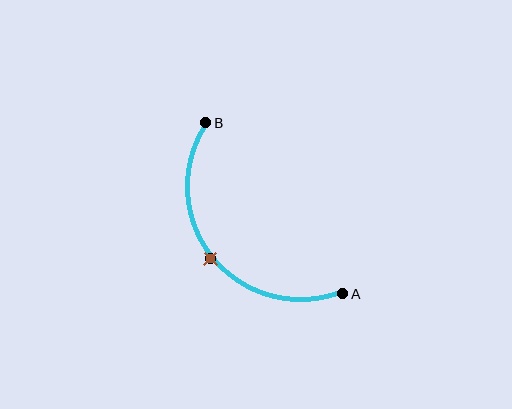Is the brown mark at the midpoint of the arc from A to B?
Yes. The brown mark lies on the arc at equal arc-length from both A and B — it is the arc midpoint.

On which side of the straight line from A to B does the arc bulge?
The arc bulges below and to the left of the straight line connecting A and B.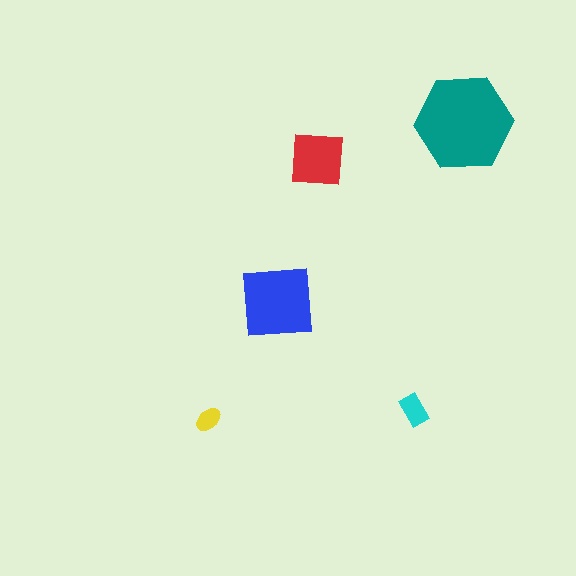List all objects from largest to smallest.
The teal hexagon, the blue square, the red square, the cyan rectangle, the yellow ellipse.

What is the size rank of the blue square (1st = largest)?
2nd.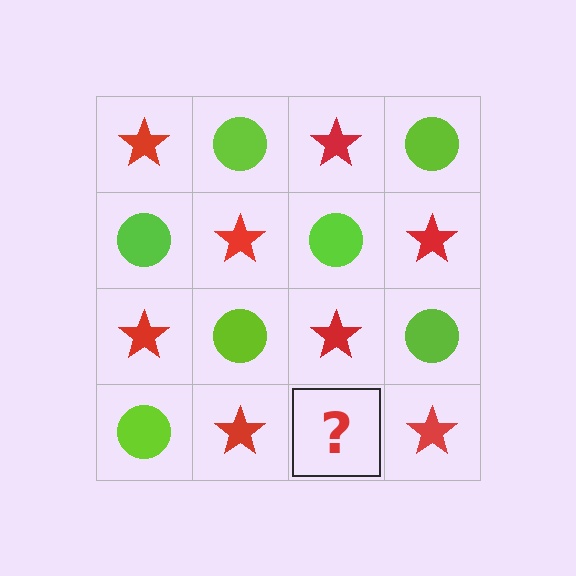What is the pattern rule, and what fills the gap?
The rule is that it alternates red star and lime circle in a checkerboard pattern. The gap should be filled with a lime circle.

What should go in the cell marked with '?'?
The missing cell should contain a lime circle.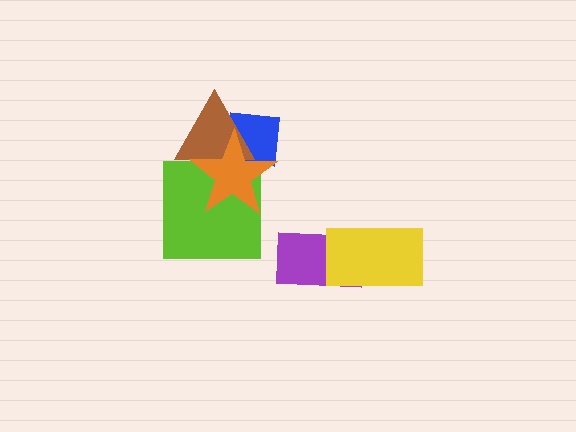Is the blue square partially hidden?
Yes, it is partially covered by another shape.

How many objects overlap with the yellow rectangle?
1 object overlaps with the yellow rectangle.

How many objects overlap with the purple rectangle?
1 object overlaps with the purple rectangle.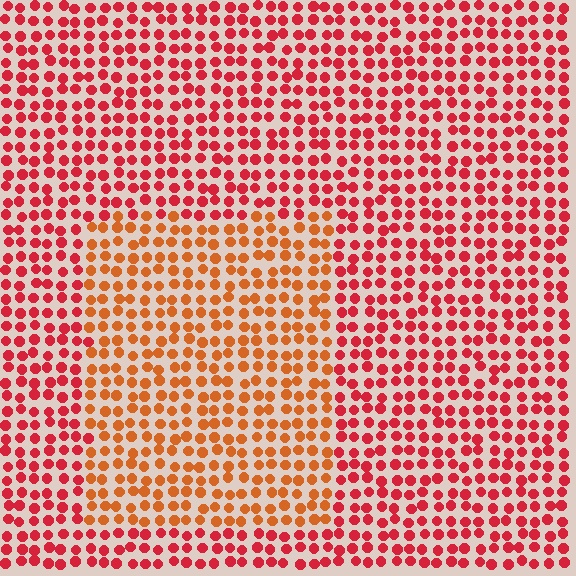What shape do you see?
I see a rectangle.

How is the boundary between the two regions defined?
The boundary is defined purely by a slight shift in hue (about 30 degrees). Spacing, size, and orientation are identical on both sides.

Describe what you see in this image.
The image is filled with small red elements in a uniform arrangement. A rectangle-shaped region is visible where the elements are tinted to a slightly different hue, forming a subtle color boundary.